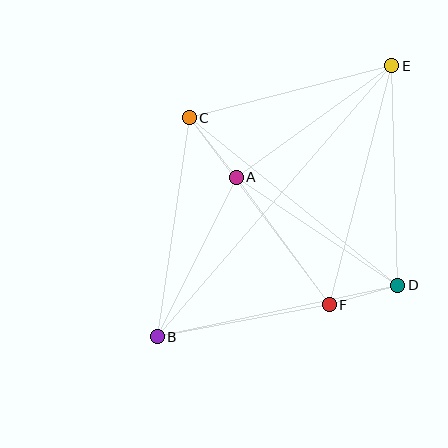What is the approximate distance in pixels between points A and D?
The distance between A and D is approximately 195 pixels.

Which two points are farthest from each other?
Points B and E are farthest from each other.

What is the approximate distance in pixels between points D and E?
The distance between D and E is approximately 220 pixels.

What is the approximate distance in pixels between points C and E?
The distance between C and E is approximately 209 pixels.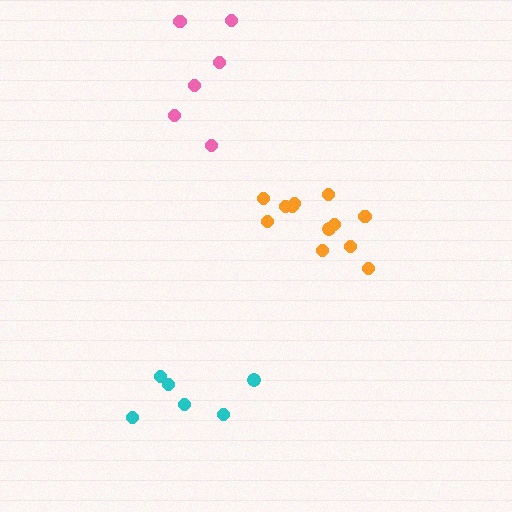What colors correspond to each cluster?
The clusters are colored: orange, pink, cyan.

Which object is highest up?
The pink cluster is topmost.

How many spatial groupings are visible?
There are 3 spatial groupings.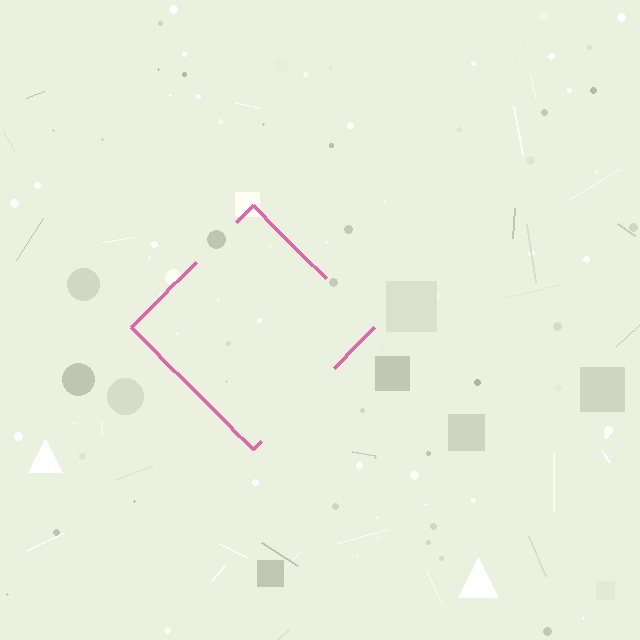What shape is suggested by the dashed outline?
The dashed outline suggests a diamond.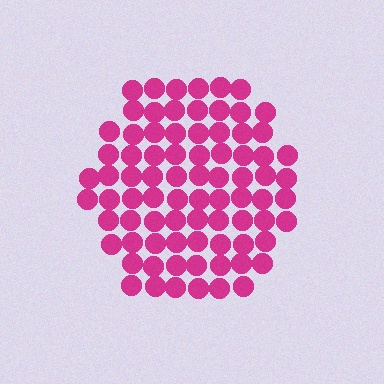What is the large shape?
The large shape is a hexagon.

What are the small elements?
The small elements are circles.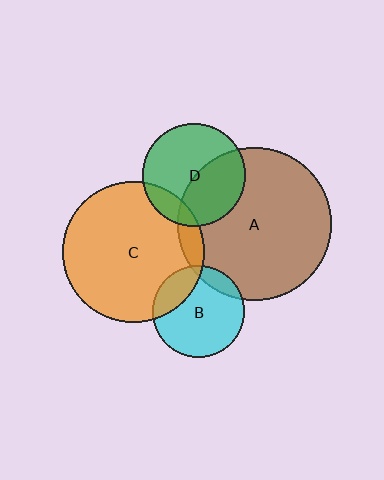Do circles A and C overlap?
Yes.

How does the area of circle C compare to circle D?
Approximately 1.9 times.